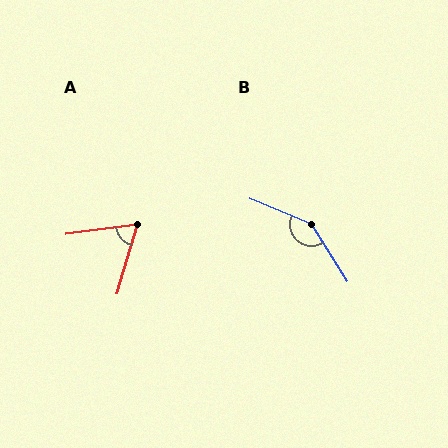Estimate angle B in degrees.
Approximately 145 degrees.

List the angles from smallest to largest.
A (66°), B (145°).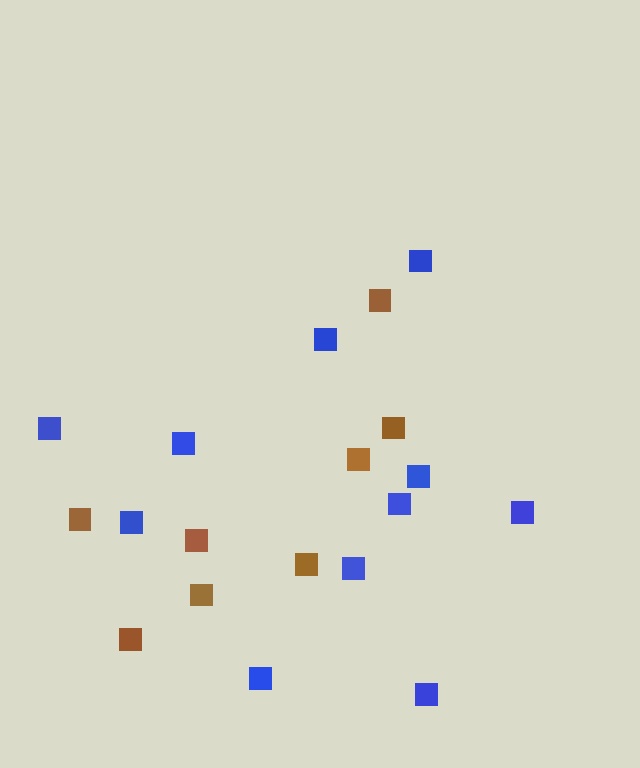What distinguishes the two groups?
There are 2 groups: one group of blue squares (11) and one group of brown squares (8).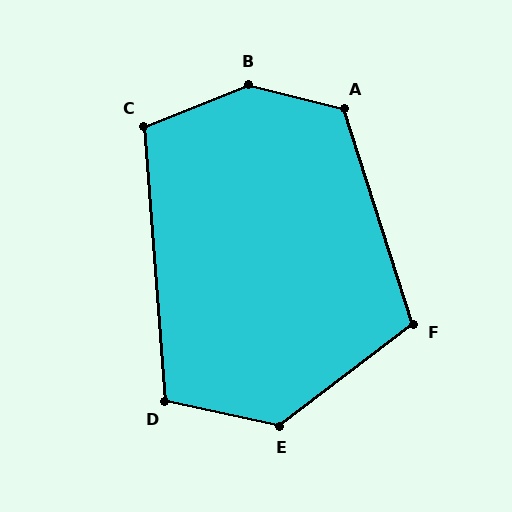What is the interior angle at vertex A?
Approximately 122 degrees (obtuse).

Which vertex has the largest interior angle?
B, at approximately 144 degrees.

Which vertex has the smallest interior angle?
D, at approximately 107 degrees.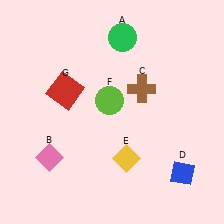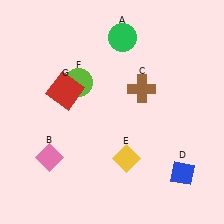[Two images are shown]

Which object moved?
The lime circle (F) moved left.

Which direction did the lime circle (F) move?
The lime circle (F) moved left.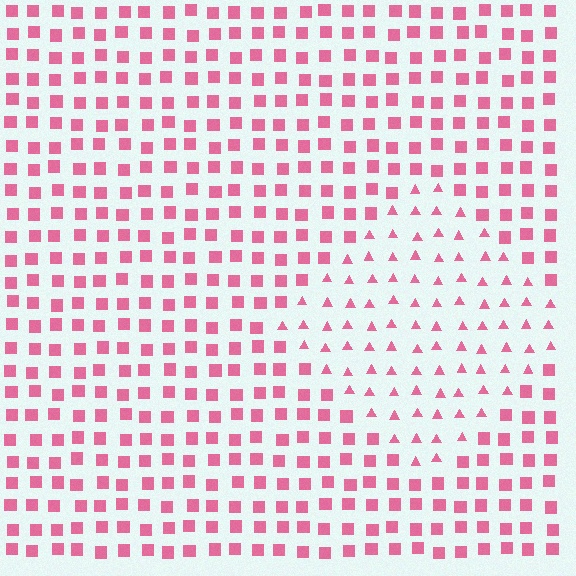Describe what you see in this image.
The image is filled with small pink elements arranged in a uniform grid. A diamond-shaped region contains triangles, while the surrounding area contains squares. The boundary is defined purely by the change in element shape.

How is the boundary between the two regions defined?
The boundary is defined by a change in element shape: triangles inside vs. squares outside. All elements share the same color and spacing.